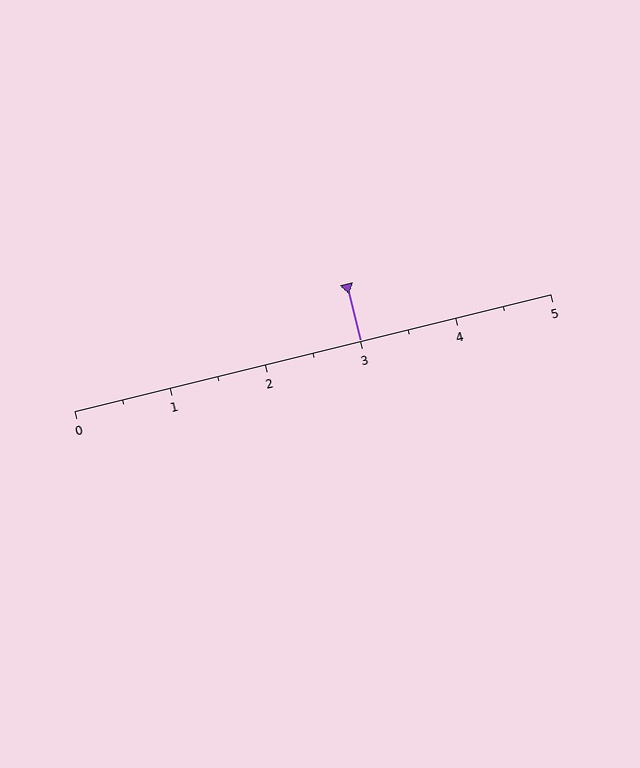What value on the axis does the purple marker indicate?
The marker indicates approximately 3.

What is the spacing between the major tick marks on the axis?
The major ticks are spaced 1 apart.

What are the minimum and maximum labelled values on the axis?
The axis runs from 0 to 5.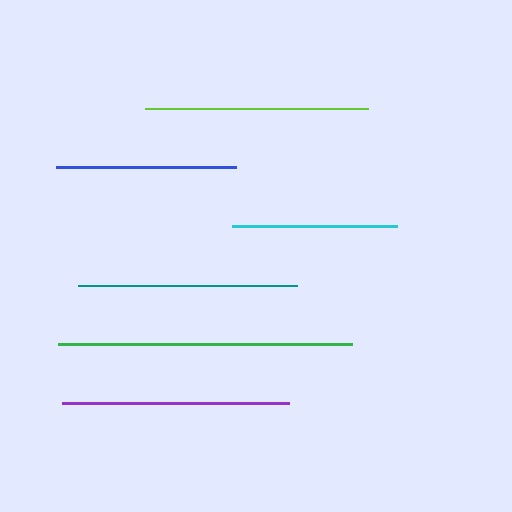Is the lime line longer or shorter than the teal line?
The lime line is longer than the teal line.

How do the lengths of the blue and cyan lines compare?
The blue and cyan lines are approximately the same length.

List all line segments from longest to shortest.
From longest to shortest: green, purple, lime, teal, blue, cyan.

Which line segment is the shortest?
The cyan line is the shortest at approximately 165 pixels.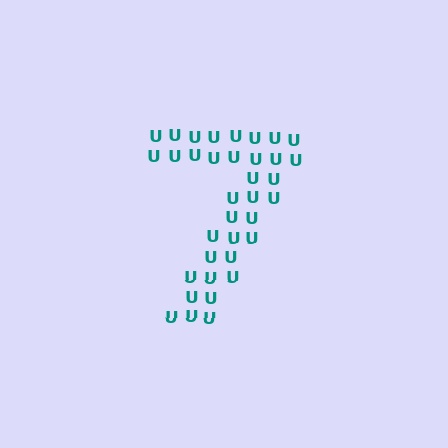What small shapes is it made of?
It is made of small letter U's.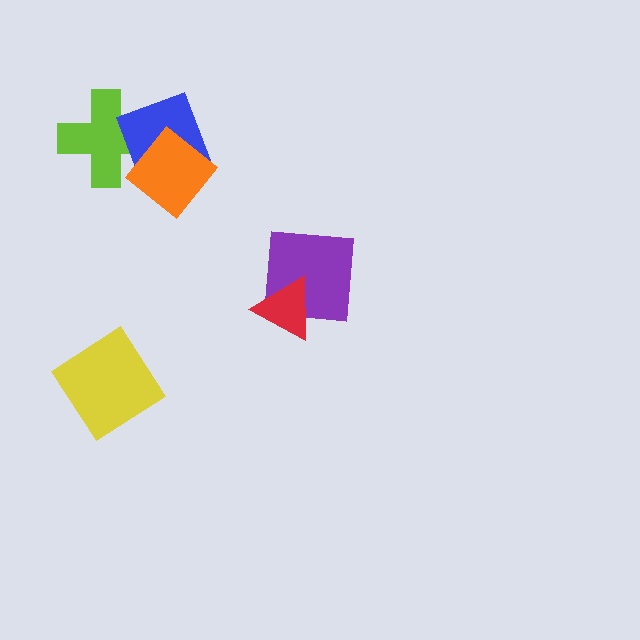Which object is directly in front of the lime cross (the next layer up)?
The blue square is directly in front of the lime cross.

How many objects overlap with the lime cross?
2 objects overlap with the lime cross.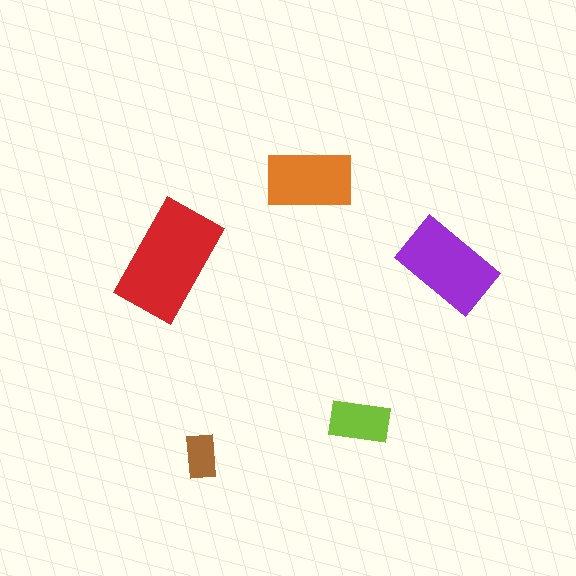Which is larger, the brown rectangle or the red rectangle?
The red one.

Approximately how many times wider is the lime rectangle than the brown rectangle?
About 1.5 times wider.